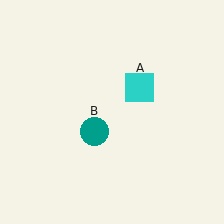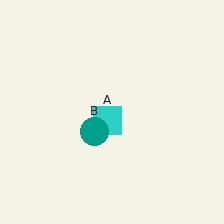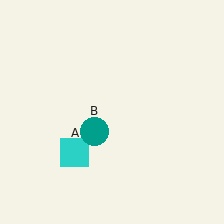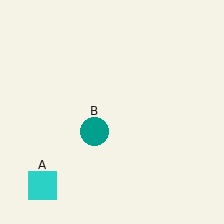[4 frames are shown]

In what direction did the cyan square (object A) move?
The cyan square (object A) moved down and to the left.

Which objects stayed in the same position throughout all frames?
Teal circle (object B) remained stationary.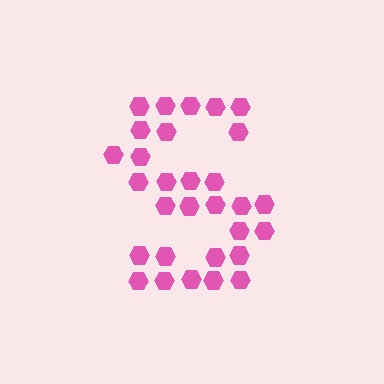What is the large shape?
The large shape is the letter S.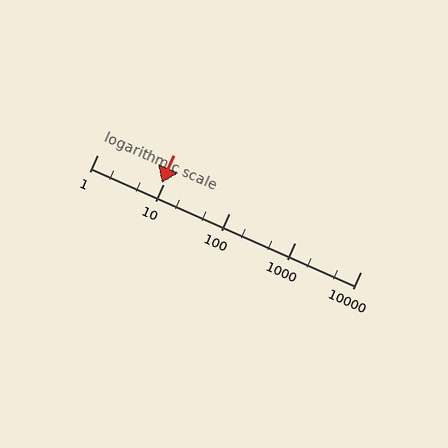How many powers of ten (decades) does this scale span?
The scale spans 4 decades, from 1 to 10000.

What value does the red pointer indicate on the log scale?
The pointer indicates approximately 9.4.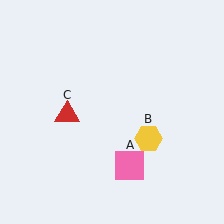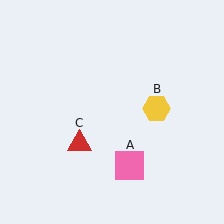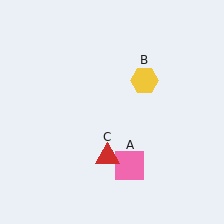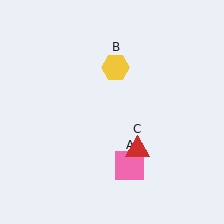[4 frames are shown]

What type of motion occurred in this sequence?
The yellow hexagon (object B), red triangle (object C) rotated counterclockwise around the center of the scene.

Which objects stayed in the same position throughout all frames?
Pink square (object A) remained stationary.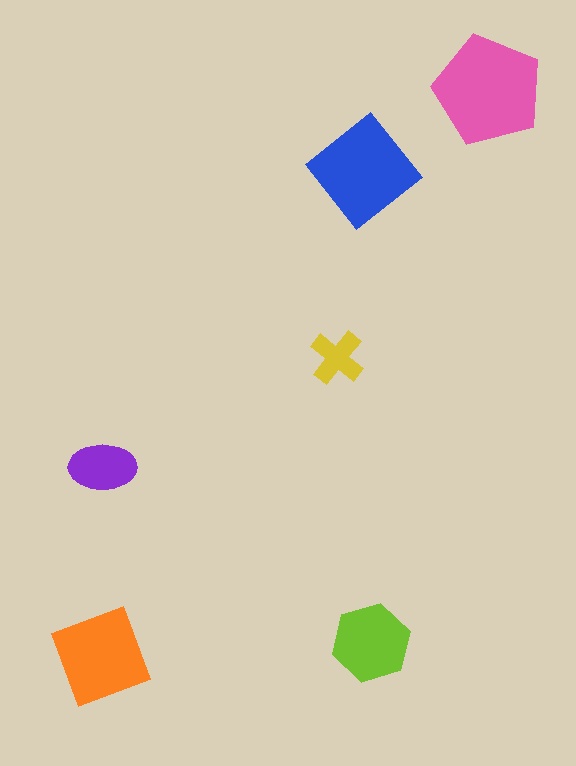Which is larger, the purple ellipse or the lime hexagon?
The lime hexagon.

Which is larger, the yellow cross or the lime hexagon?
The lime hexagon.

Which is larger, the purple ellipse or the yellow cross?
The purple ellipse.